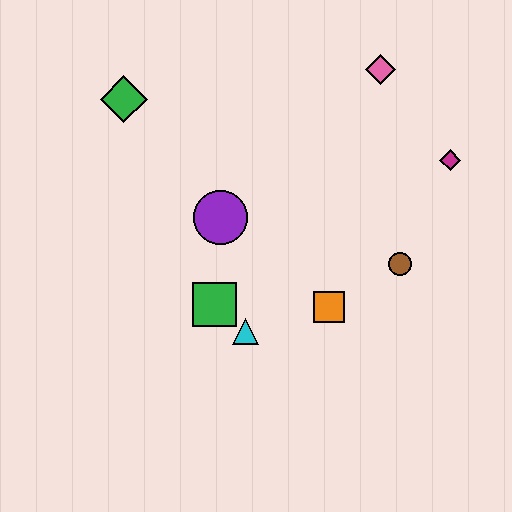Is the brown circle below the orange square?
No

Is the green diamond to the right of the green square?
No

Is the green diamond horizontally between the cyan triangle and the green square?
No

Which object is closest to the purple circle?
The green square is closest to the purple circle.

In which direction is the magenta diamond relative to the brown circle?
The magenta diamond is above the brown circle.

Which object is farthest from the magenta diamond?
The green diamond is farthest from the magenta diamond.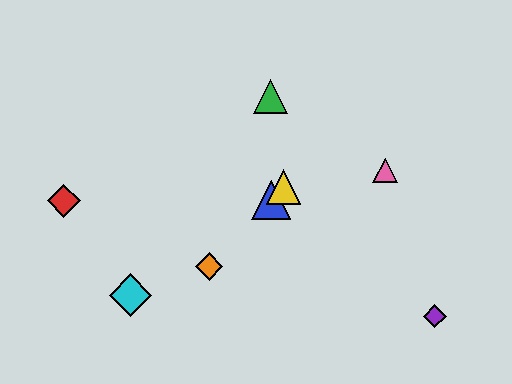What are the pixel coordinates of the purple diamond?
The purple diamond is at (435, 316).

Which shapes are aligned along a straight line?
The blue triangle, the yellow triangle, the orange diamond are aligned along a straight line.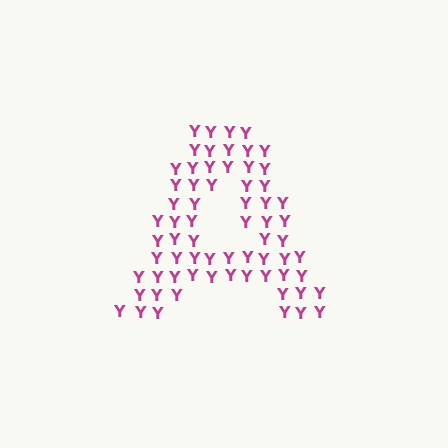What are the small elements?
The small elements are letter Y's.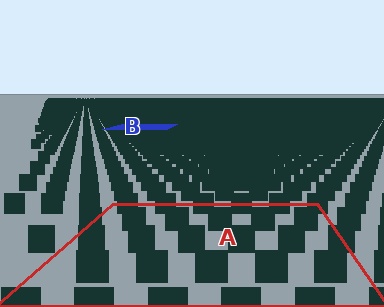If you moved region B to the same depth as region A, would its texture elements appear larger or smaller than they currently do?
They would appear larger. At a closer depth, the same texture elements are projected at a bigger on-screen size.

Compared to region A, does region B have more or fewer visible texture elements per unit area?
Region B has more texture elements per unit area — they are packed more densely because it is farther away.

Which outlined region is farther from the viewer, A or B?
Region B is farther from the viewer — the texture elements inside it appear smaller and more densely packed.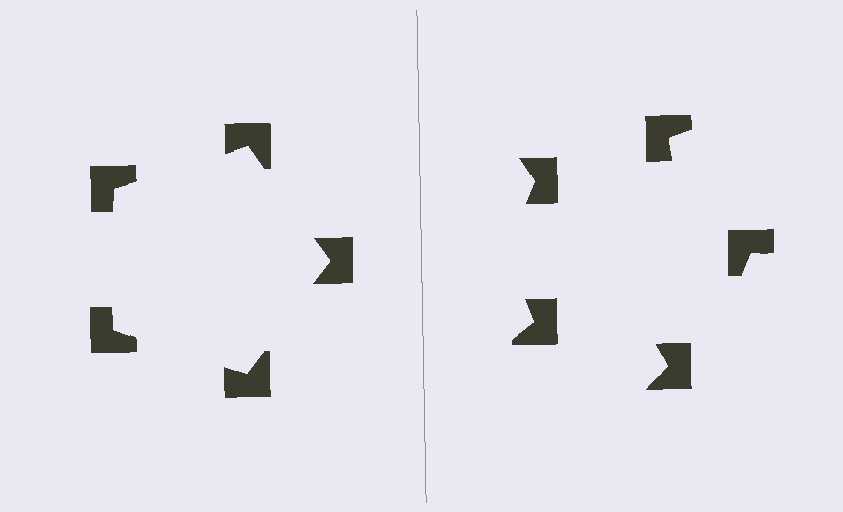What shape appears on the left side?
An illusory pentagon.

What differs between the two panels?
The notched squares are positioned identically on both sides; only the wedge orientations differ. On the left they align to a pentagon; on the right they are misaligned.